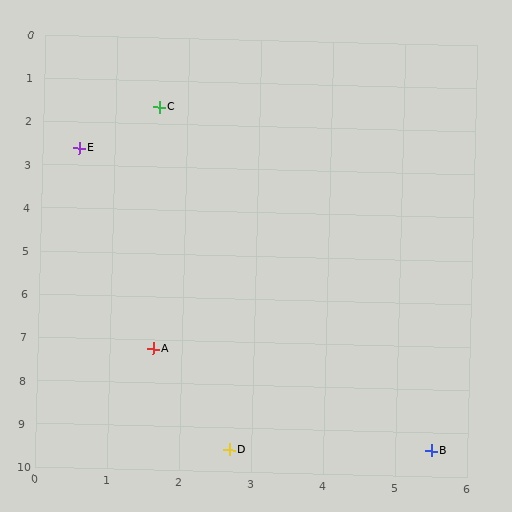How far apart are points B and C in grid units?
Points B and C are about 8.7 grid units apart.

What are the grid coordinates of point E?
Point E is at approximately (0.5, 2.6).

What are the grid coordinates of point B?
Point B is at approximately (5.5, 9.4).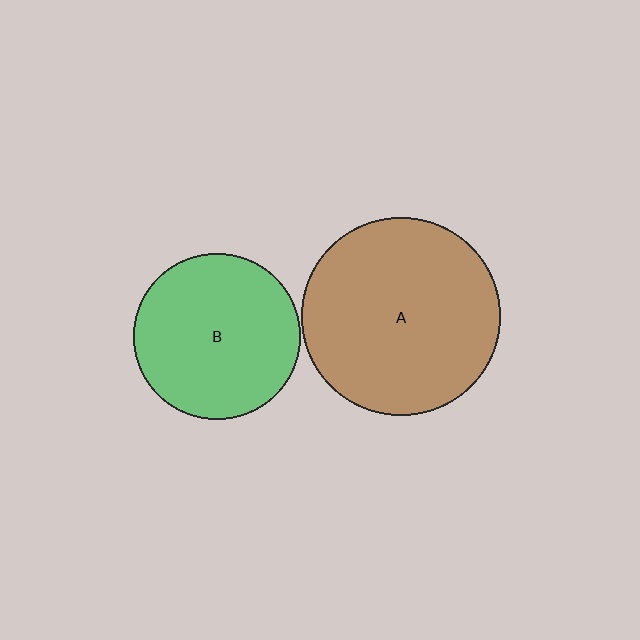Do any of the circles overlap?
No, none of the circles overlap.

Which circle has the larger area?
Circle A (brown).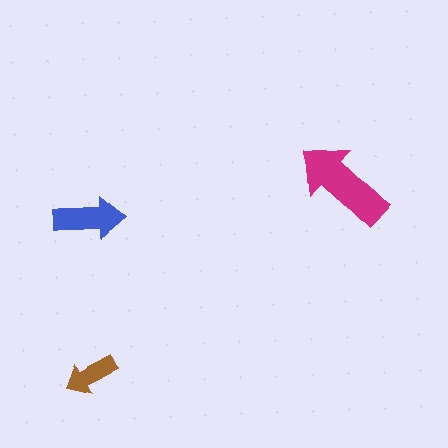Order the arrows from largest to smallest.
the magenta one, the blue one, the brown one.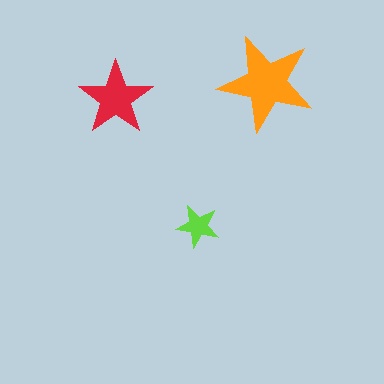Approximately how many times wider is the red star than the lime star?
About 1.5 times wider.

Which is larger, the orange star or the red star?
The orange one.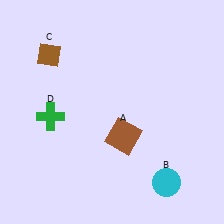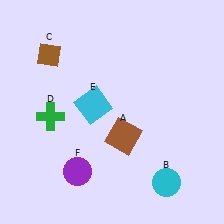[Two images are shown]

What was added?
A cyan square (E), a purple circle (F) were added in Image 2.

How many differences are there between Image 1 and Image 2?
There are 2 differences between the two images.